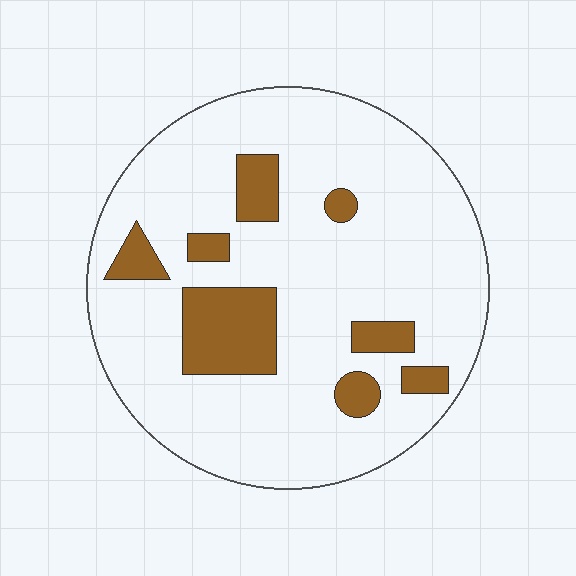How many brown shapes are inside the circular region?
8.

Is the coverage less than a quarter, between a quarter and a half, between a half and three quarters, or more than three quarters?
Less than a quarter.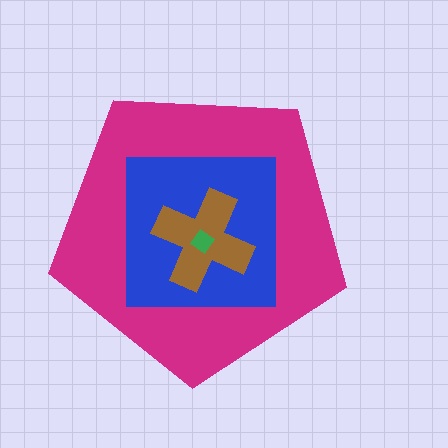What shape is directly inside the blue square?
The brown cross.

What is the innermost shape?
The green diamond.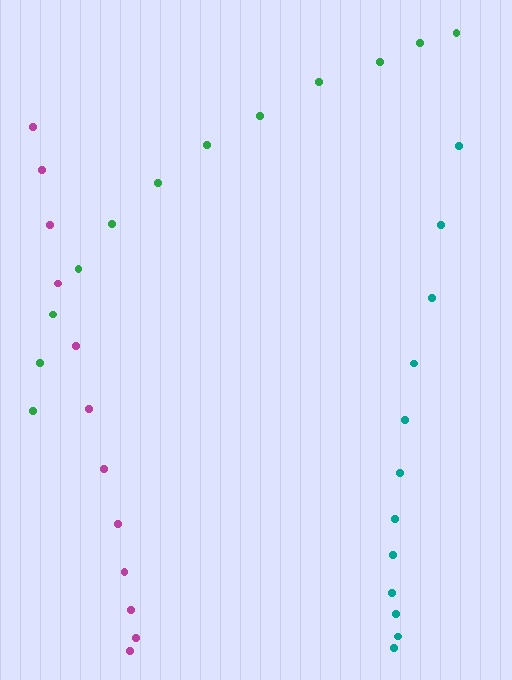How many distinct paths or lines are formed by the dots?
There are 3 distinct paths.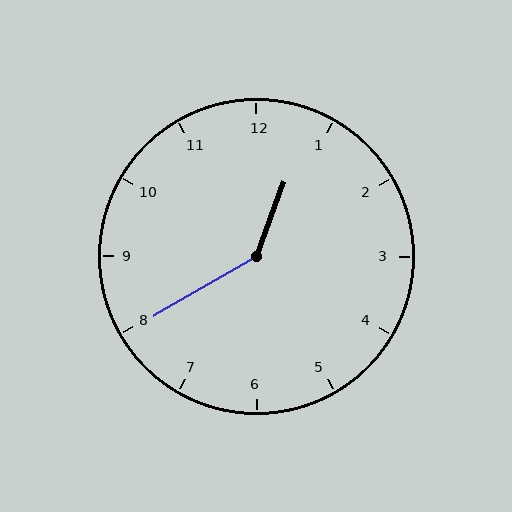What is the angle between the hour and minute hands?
Approximately 140 degrees.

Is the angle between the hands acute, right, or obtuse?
It is obtuse.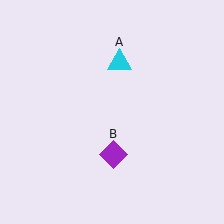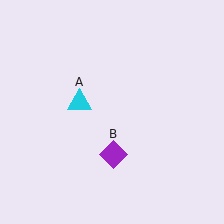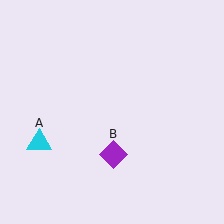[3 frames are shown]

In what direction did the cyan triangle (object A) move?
The cyan triangle (object A) moved down and to the left.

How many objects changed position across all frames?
1 object changed position: cyan triangle (object A).